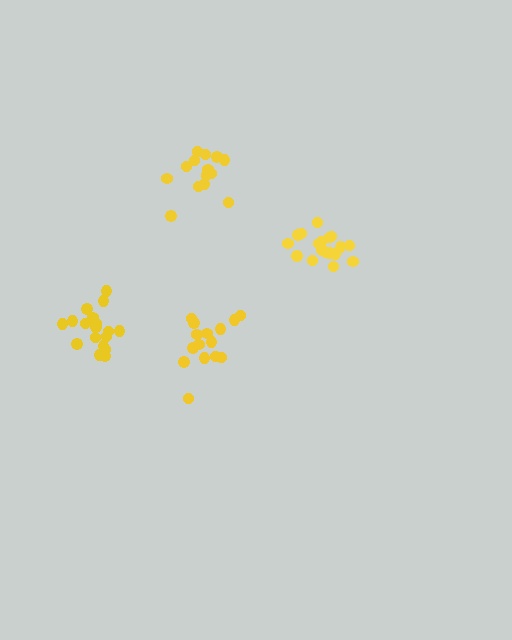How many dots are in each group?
Group 1: 14 dots, Group 2: 15 dots, Group 3: 18 dots, Group 4: 18 dots (65 total).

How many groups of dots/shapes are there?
There are 4 groups.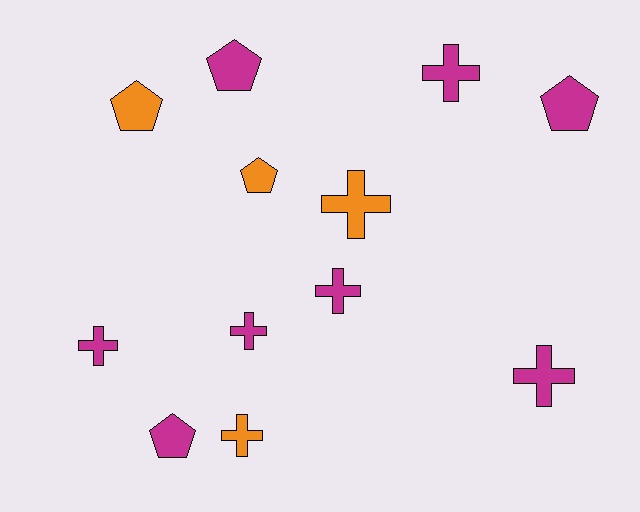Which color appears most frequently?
Magenta, with 8 objects.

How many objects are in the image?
There are 12 objects.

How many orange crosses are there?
There are 2 orange crosses.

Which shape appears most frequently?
Cross, with 7 objects.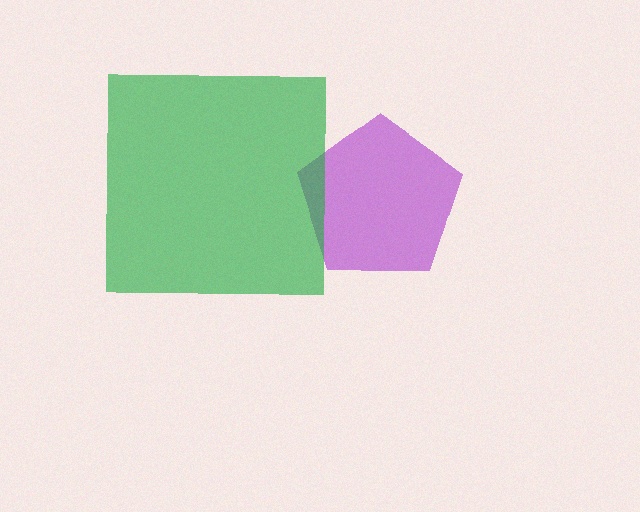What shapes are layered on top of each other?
The layered shapes are: a purple pentagon, a green square.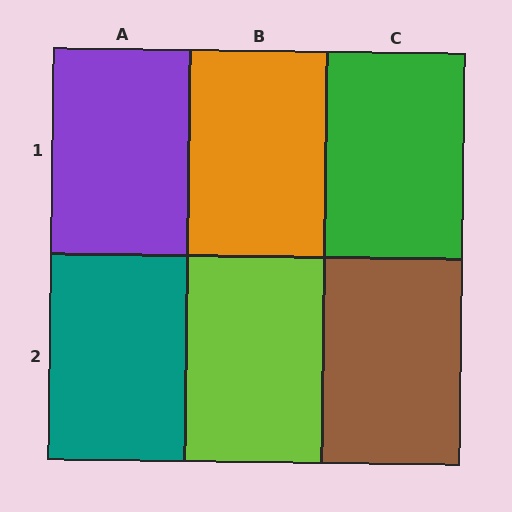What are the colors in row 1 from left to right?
Purple, orange, green.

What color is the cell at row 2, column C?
Brown.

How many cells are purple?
1 cell is purple.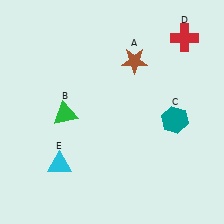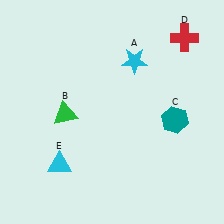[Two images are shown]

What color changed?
The star (A) changed from brown in Image 1 to cyan in Image 2.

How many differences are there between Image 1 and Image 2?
There is 1 difference between the two images.